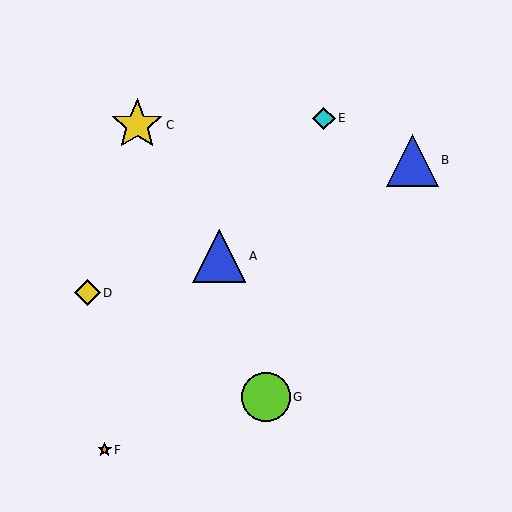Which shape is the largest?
The blue triangle (labeled A) is the largest.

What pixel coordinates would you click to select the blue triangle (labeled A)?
Click at (219, 256) to select the blue triangle A.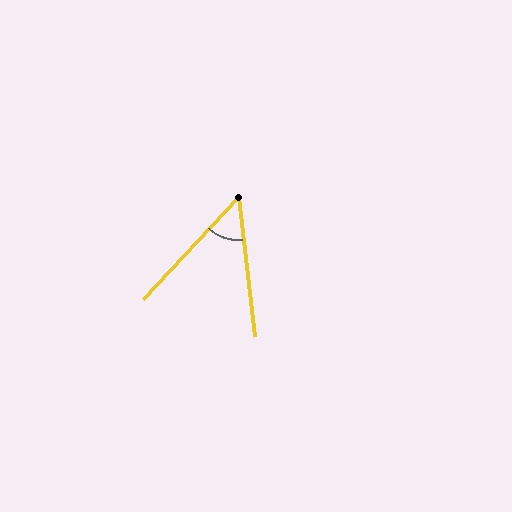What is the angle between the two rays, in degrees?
Approximately 49 degrees.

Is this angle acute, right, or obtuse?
It is acute.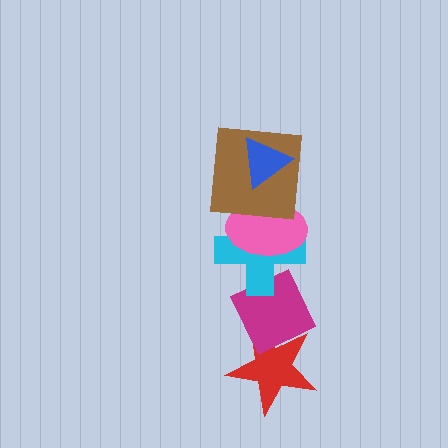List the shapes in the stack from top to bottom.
From top to bottom: the blue triangle, the brown square, the pink ellipse, the cyan cross, the magenta diamond, the red star.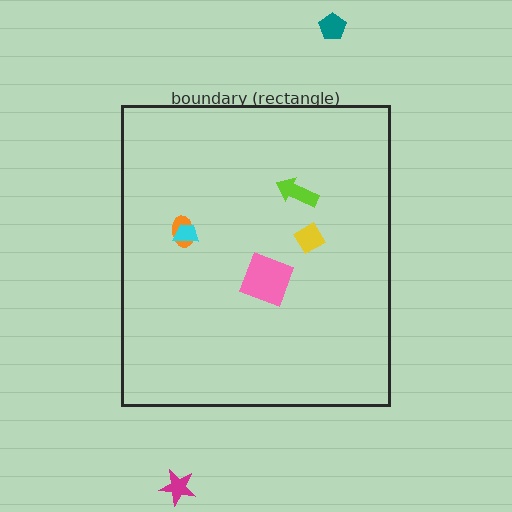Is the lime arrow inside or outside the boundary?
Inside.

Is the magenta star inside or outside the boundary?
Outside.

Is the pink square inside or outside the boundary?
Inside.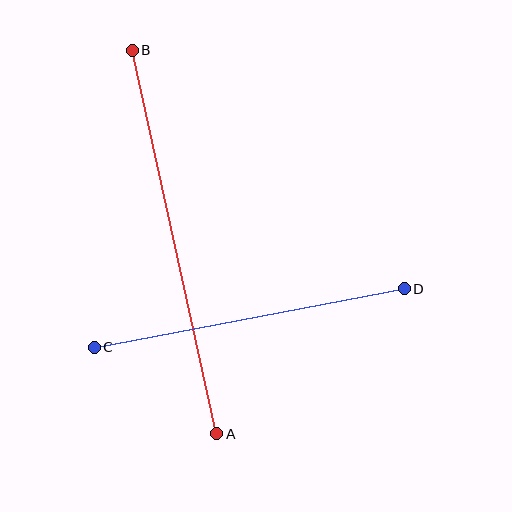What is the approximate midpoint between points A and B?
The midpoint is at approximately (175, 242) pixels.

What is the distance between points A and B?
The distance is approximately 393 pixels.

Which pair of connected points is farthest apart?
Points A and B are farthest apart.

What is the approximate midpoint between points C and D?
The midpoint is at approximately (249, 318) pixels.